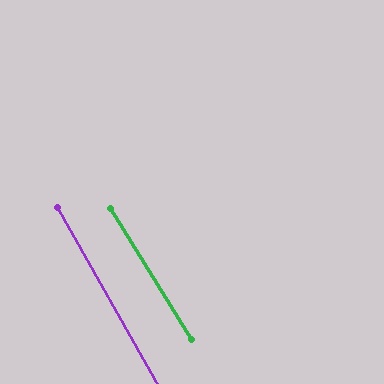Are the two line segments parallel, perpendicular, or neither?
Parallel — their directions differ by only 2.0°.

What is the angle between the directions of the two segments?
Approximately 2 degrees.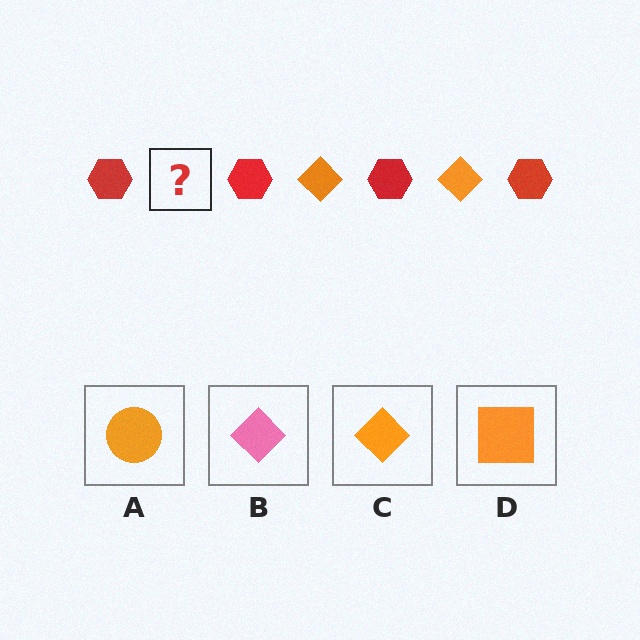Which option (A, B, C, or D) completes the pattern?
C.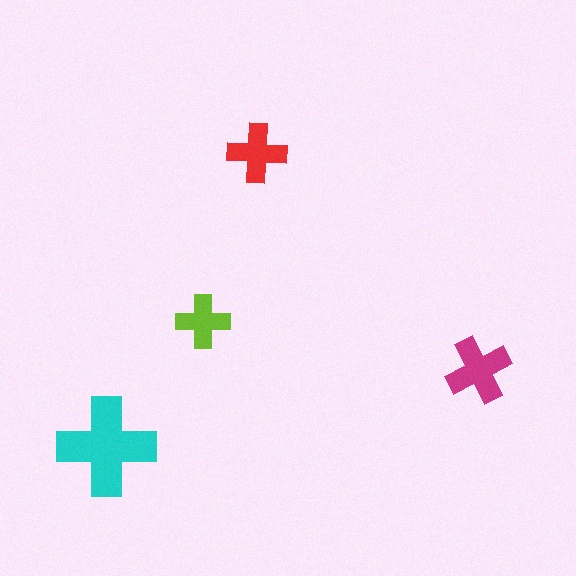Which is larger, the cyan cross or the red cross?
The cyan one.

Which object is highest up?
The red cross is topmost.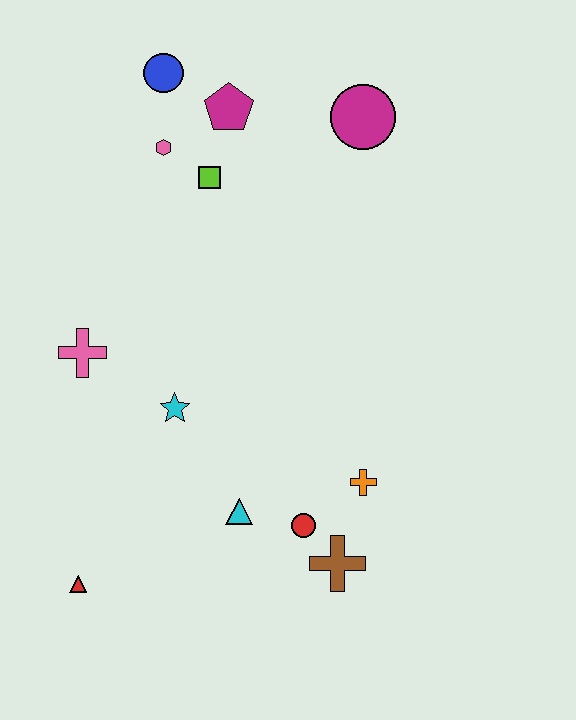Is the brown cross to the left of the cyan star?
No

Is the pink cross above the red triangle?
Yes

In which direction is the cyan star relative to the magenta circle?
The cyan star is below the magenta circle.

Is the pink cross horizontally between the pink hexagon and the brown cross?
No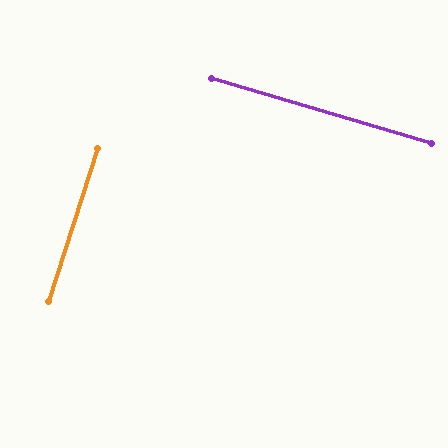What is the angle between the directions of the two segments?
Approximately 89 degrees.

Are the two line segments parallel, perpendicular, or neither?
Perpendicular — they meet at approximately 89°.